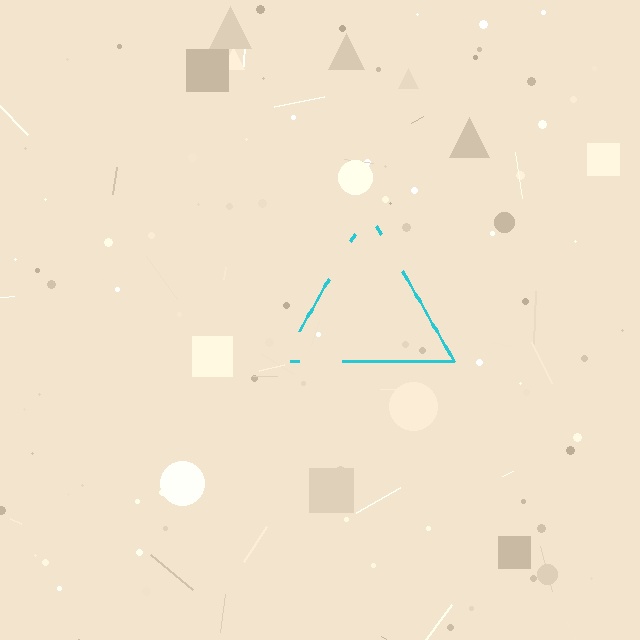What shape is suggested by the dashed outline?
The dashed outline suggests a triangle.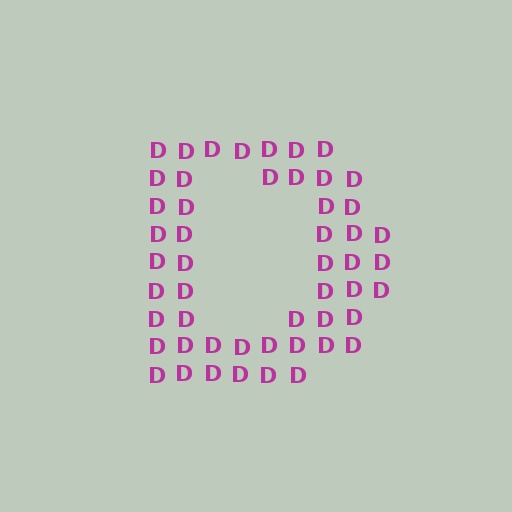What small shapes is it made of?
It is made of small letter D's.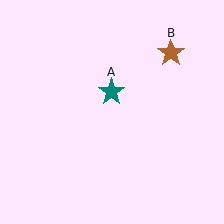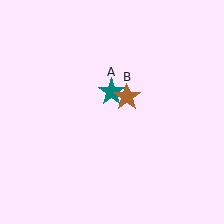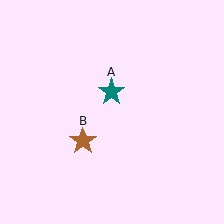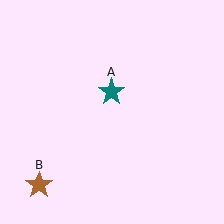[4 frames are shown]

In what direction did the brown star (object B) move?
The brown star (object B) moved down and to the left.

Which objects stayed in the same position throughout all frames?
Teal star (object A) remained stationary.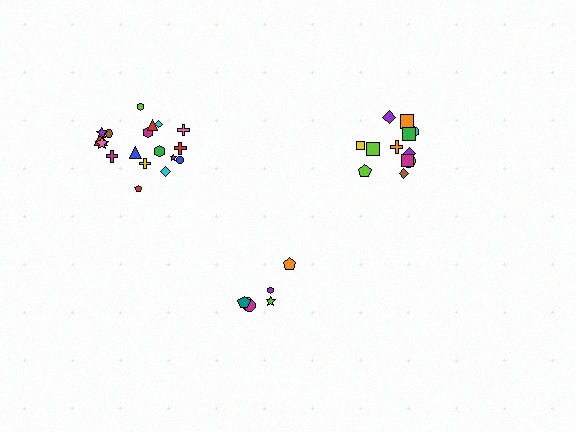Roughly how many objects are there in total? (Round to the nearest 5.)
Roughly 35 objects in total.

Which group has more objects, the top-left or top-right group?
The top-left group.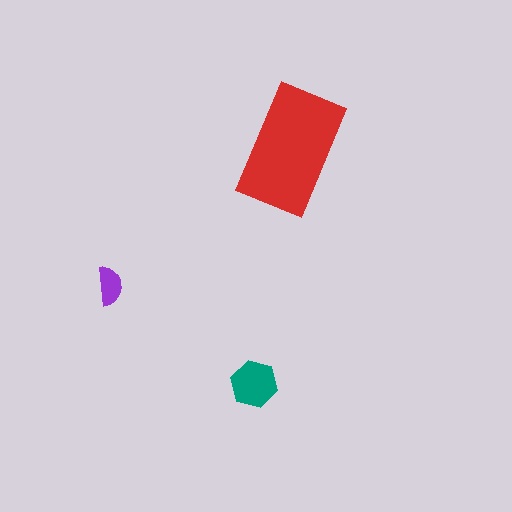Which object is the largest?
The red rectangle.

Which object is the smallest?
The purple semicircle.